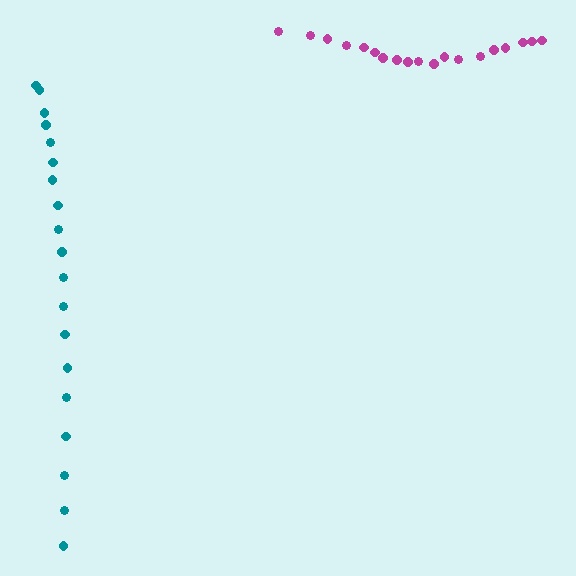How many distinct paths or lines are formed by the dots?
There are 2 distinct paths.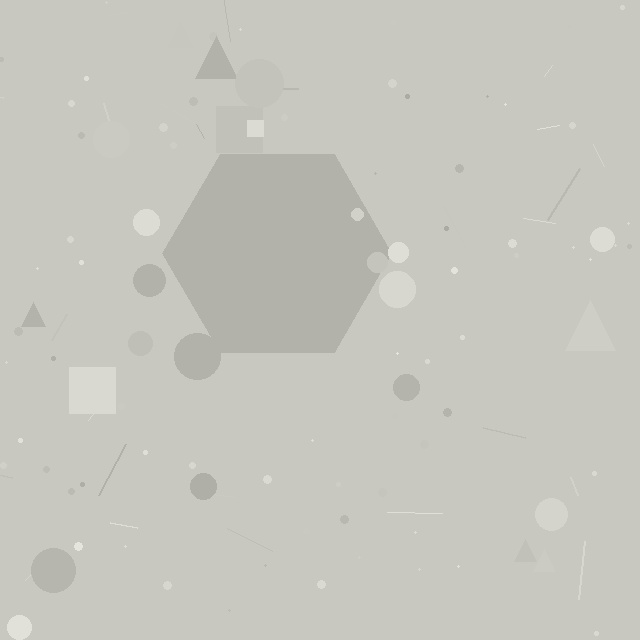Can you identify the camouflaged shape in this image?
The camouflaged shape is a hexagon.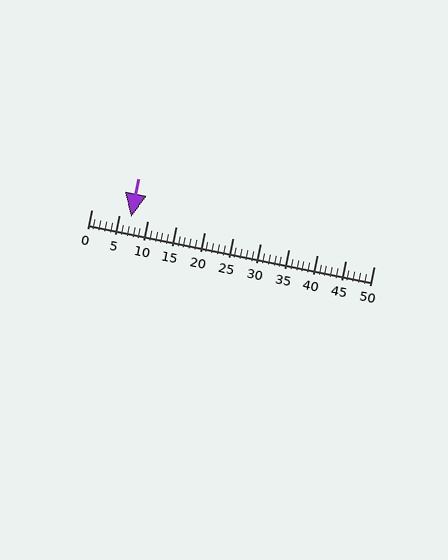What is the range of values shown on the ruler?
The ruler shows values from 0 to 50.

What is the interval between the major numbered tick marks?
The major tick marks are spaced 5 units apart.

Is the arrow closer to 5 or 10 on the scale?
The arrow is closer to 5.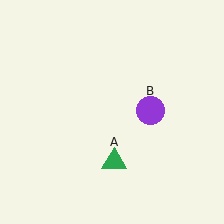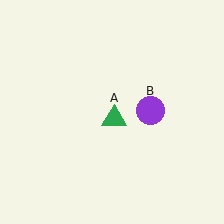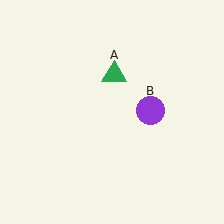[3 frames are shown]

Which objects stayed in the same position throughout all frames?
Purple circle (object B) remained stationary.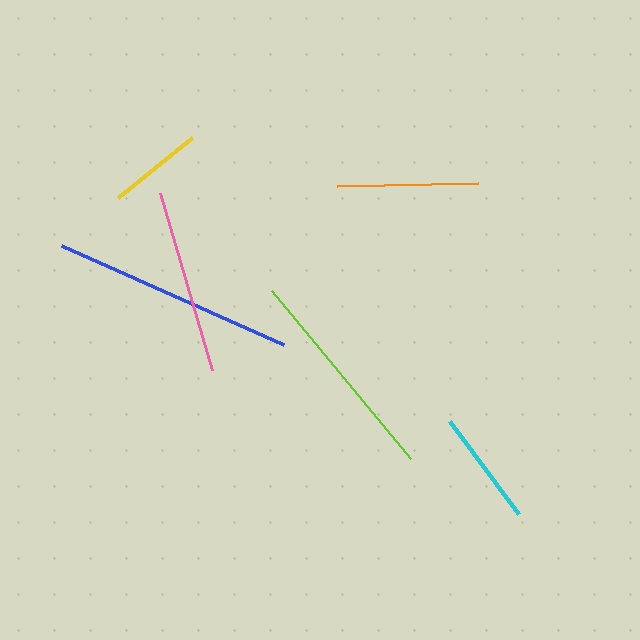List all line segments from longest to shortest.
From longest to shortest: blue, lime, pink, orange, cyan, yellow.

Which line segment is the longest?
The blue line is the longest at approximately 243 pixels.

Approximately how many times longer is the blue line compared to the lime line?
The blue line is approximately 1.1 times the length of the lime line.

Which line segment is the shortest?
The yellow line is the shortest at approximately 95 pixels.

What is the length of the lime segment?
The lime segment is approximately 218 pixels long.